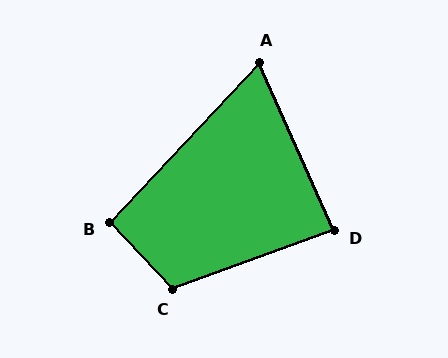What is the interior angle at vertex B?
Approximately 94 degrees (approximately right).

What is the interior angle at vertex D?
Approximately 86 degrees (approximately right).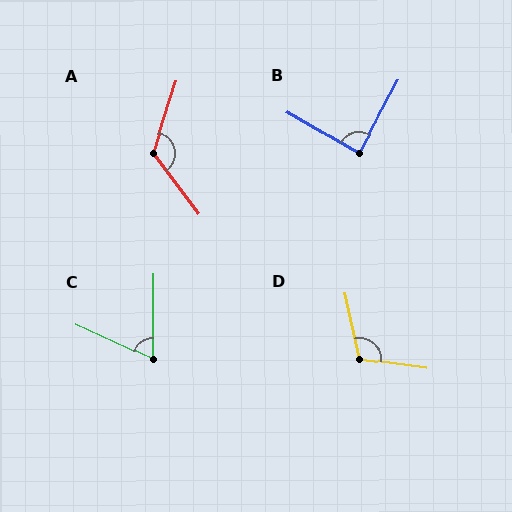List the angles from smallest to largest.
C (65°), B (88°), D (110°), A (126°).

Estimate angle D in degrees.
Approximately 110 degrees.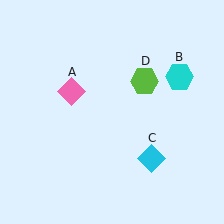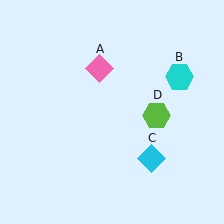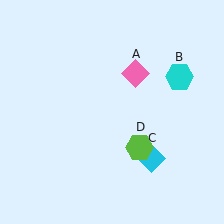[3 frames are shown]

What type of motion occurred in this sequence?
The pink diamond (object A), lime hexagon (object D) rotated clockwise around the center of the scene.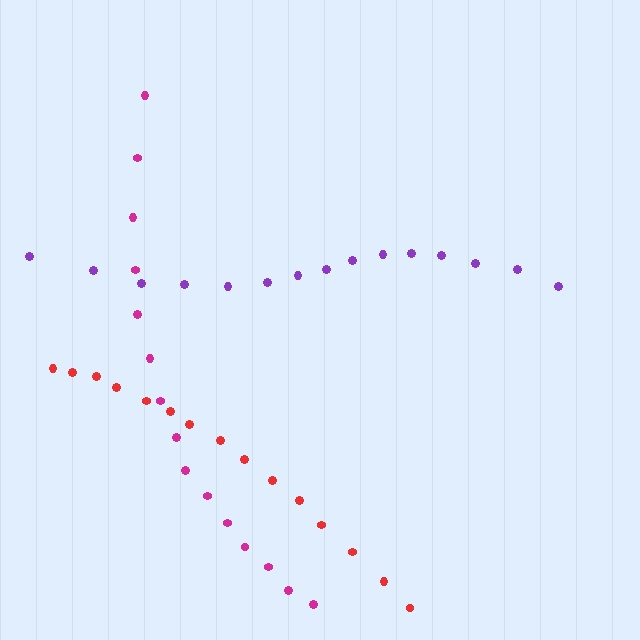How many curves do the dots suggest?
There are 3 distinct paths.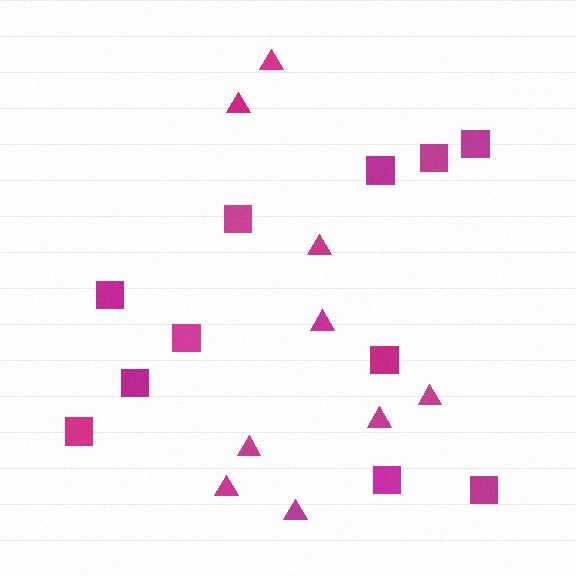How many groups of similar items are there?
There are 2 groups: one group of triangles (9) and one group of squares (11).